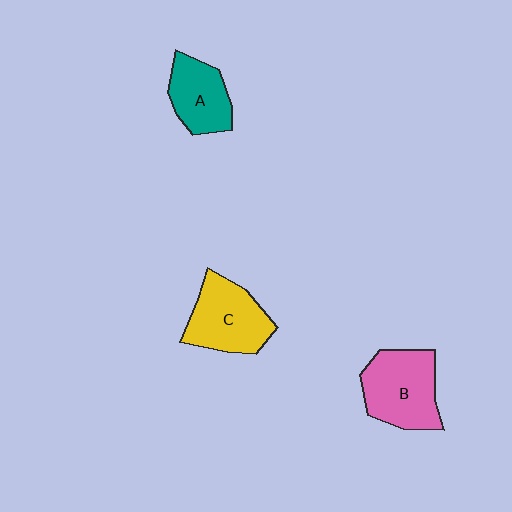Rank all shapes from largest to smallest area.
From largest to smallest: B (pink), C (yellow), A (teal).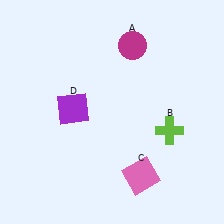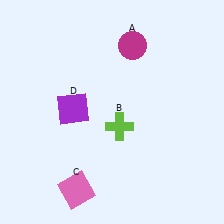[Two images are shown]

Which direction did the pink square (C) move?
The pink square (C) moved left.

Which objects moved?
The objects that moved are: the lime cross (B), the pink square (C).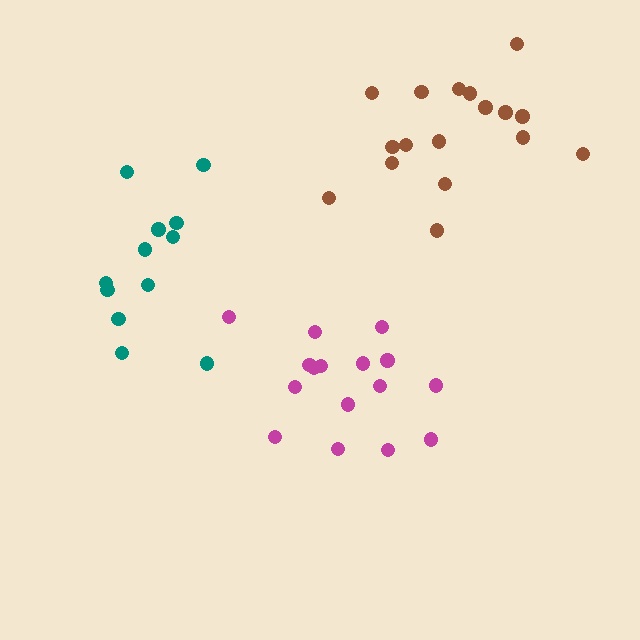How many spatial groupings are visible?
There are 3 spatial groupings.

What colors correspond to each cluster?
The clusters are colored: magenta, brown, teal.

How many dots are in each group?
Group 1: 16 dots, Group 2: 18 dots, Group 3: 12 dots (46 total).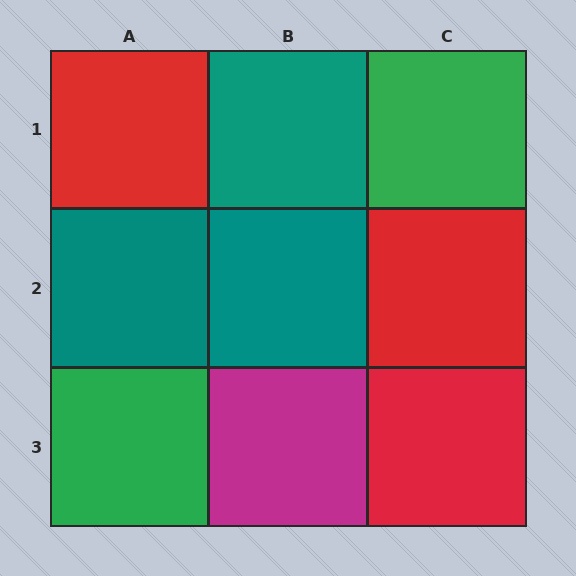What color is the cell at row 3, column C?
Red.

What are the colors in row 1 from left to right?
Red, teal, green.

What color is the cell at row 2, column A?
Teal.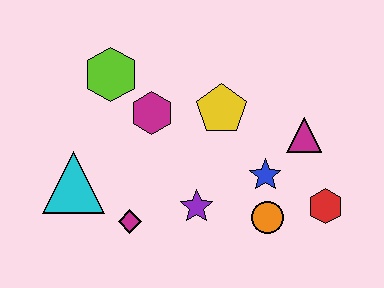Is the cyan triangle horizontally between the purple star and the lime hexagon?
No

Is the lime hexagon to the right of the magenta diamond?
No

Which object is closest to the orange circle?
The blue star is closest to the orange circle.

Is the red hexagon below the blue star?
Yes